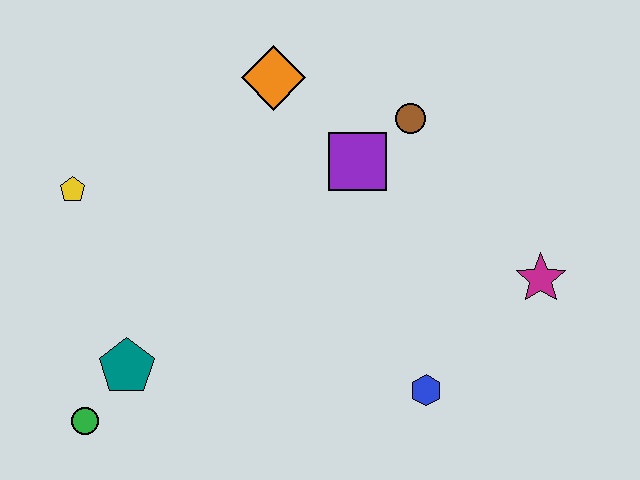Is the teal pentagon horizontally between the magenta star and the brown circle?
No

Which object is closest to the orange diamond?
The purple square is closest to the orange diamond.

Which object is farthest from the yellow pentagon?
The magenta star is farthest from the yellow pentagon.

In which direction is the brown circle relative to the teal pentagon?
The brown circle is to the right of the teal pentagon.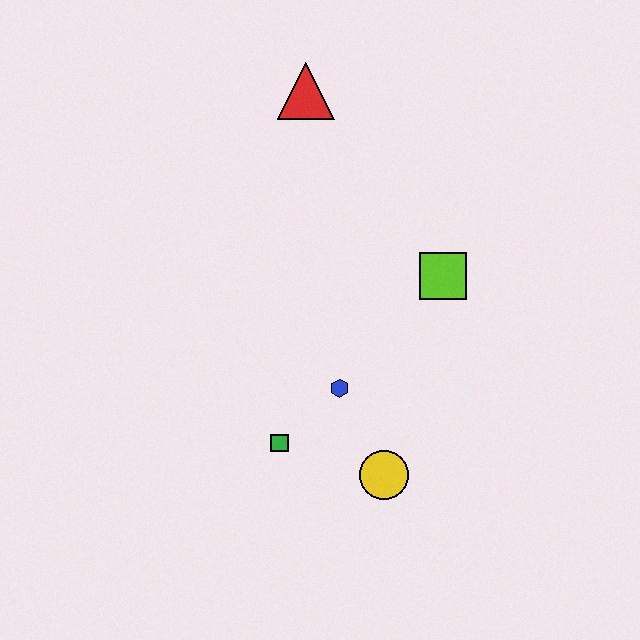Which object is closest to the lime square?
The blue hexagon is closest to the lime square.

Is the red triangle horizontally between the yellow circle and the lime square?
No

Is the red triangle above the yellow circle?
Yes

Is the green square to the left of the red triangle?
Yes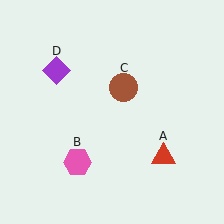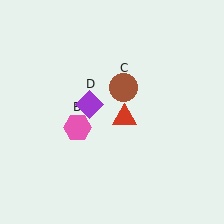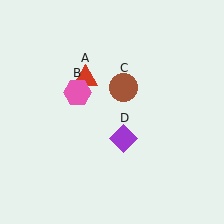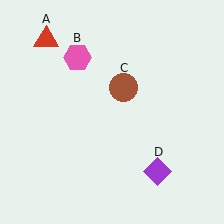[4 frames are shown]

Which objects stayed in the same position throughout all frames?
Brown circle (object C) remained stationary.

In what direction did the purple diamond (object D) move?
The purple diamond (object D) moved down and to the right.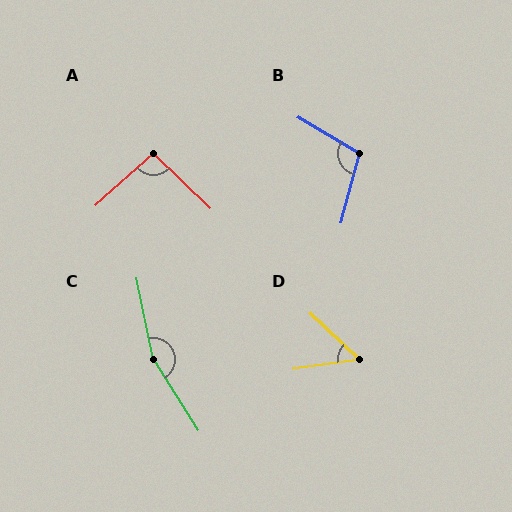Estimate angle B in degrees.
Approximately 106 degrees.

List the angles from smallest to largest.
D (51°), A (94°), B (106°), C (159°).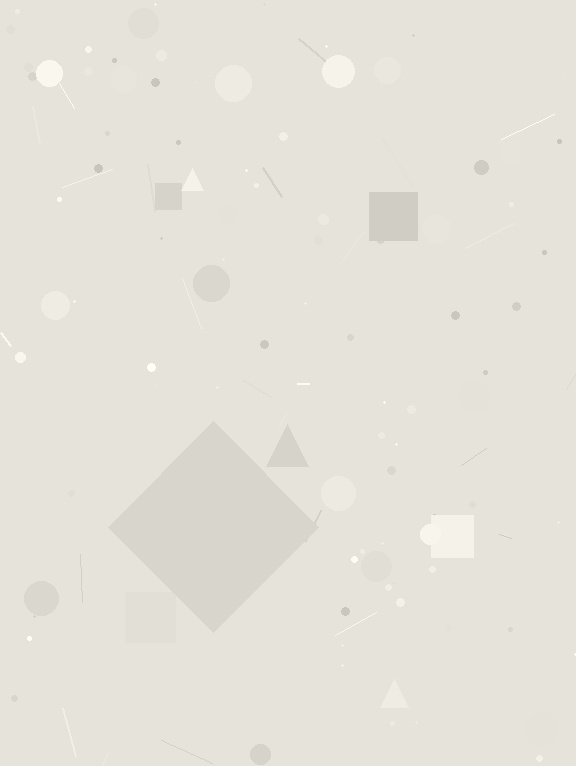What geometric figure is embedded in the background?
A diamond is embedded in the background.